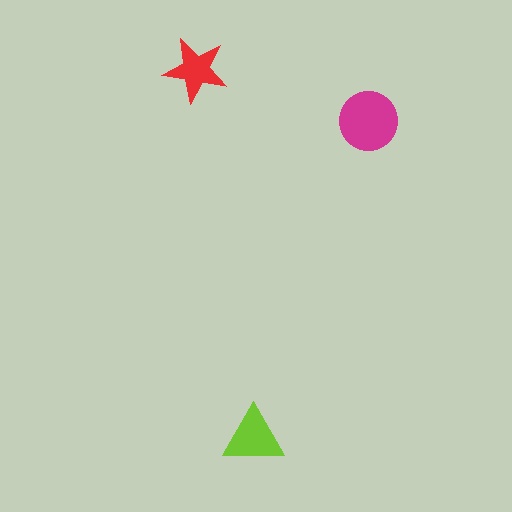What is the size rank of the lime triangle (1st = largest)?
2nd.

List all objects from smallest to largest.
The red star, the lime triangle, the magenta circle.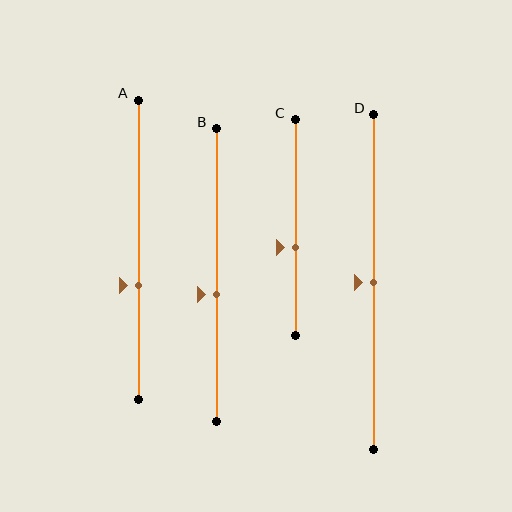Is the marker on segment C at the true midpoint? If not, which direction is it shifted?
No, the marker on segment C is shifted downward by about 9% of the segment length.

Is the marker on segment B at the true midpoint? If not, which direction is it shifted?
No, the marker on segment B is shifted downward by about 7% of the segment length.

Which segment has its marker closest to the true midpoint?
Segment D has its marker closest to the true midpoint.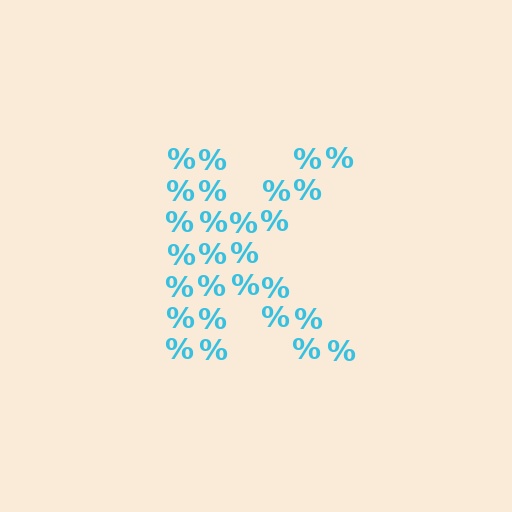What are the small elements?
The small elements are percent signs.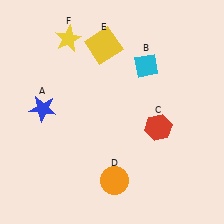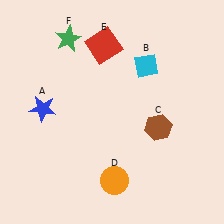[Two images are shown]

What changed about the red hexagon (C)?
In Image 1, C is red. In Image 2, it changed to brown.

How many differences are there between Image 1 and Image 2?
There are 3 differences between the two images.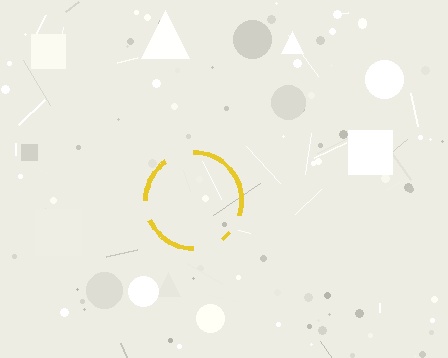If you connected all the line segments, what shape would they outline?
They would outline a circle.